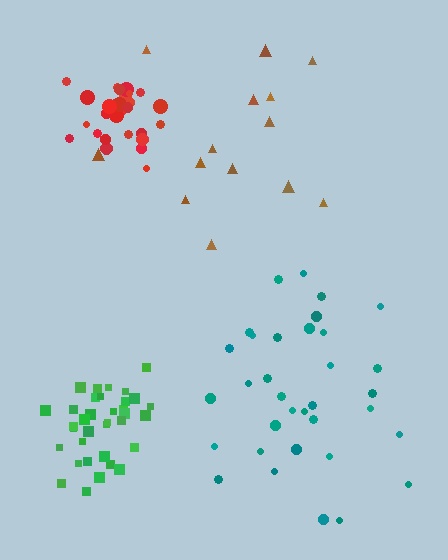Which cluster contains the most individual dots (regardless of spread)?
Green (35).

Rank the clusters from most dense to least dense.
red, green, teal, brown.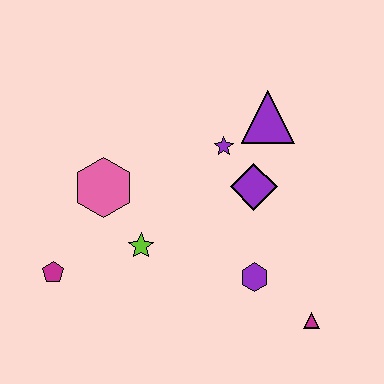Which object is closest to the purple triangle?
The purple star is closest to the purple triangle.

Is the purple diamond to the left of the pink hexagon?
No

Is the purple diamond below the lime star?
No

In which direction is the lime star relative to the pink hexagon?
The lime star is below the pink hexagon.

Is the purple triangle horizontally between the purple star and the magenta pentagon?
No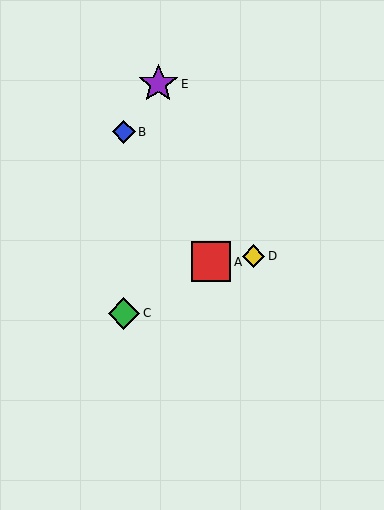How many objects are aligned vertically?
2 objects (B, C) are aligned vertically.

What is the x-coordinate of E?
Object E is at x≈158.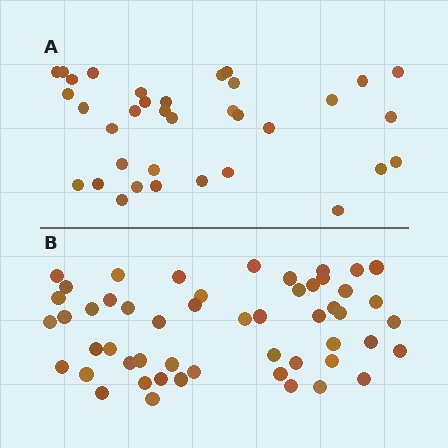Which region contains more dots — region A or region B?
Region B (the bottom region) has more dots.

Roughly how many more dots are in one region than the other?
Region B has approximately 15 more dots than region A.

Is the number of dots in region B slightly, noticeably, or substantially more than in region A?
Region B has substantially more. The ratio is roughly 1.5 to 1.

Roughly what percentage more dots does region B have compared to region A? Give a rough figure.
About 50% more.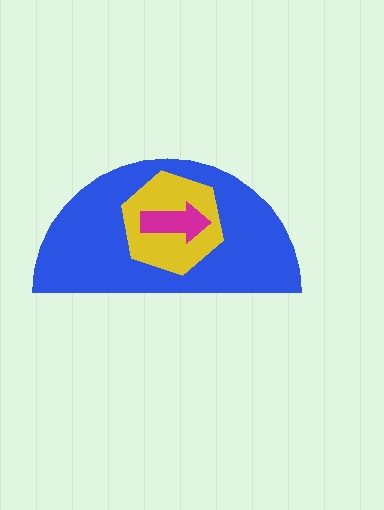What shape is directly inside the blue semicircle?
The yellow hexagon.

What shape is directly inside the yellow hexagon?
The magenta arrow.